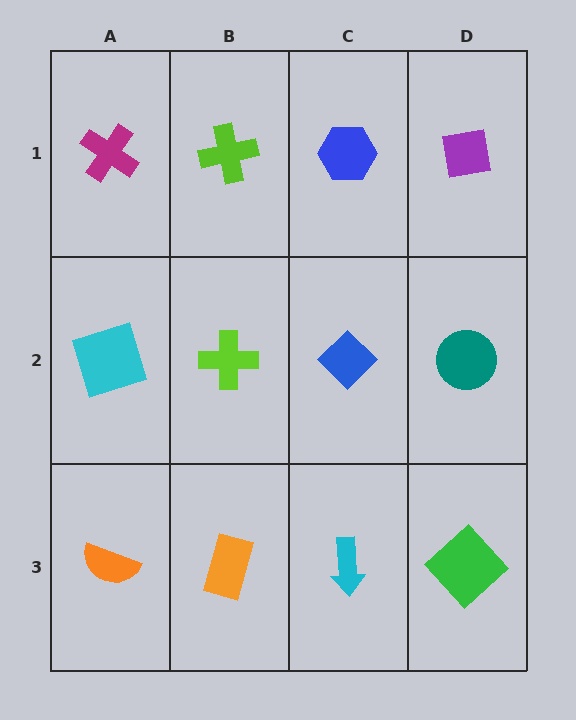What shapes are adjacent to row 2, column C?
A blue hexagon (row 1, column C), a cyan arrow (row 3, column C), a lime cross (row 2, column B), a teal circle (row 2, column D).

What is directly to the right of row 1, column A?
A lime cross.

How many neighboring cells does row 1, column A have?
2.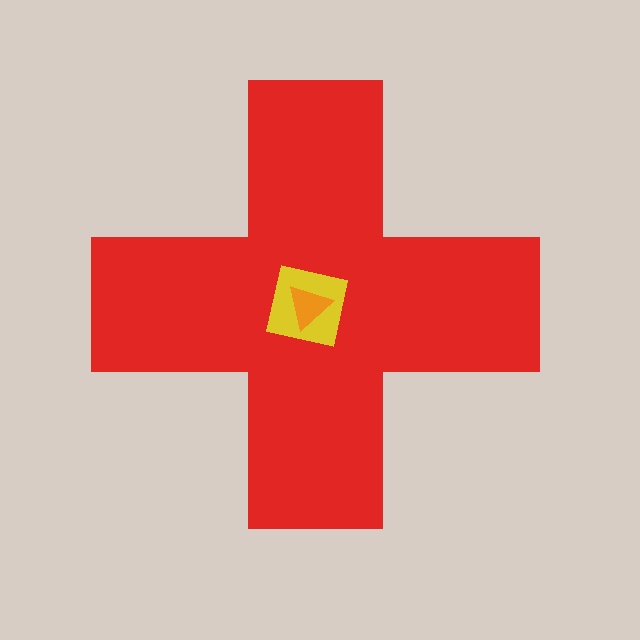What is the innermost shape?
The orange triangle.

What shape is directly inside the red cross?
The yellow square.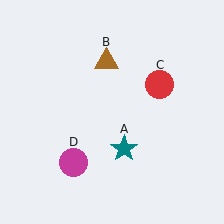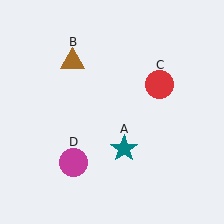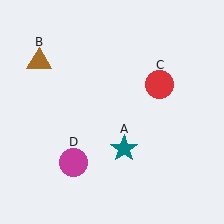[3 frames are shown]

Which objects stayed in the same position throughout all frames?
Teal star (object A) and red circle (object C) and magenta circle (object D) remained stationary.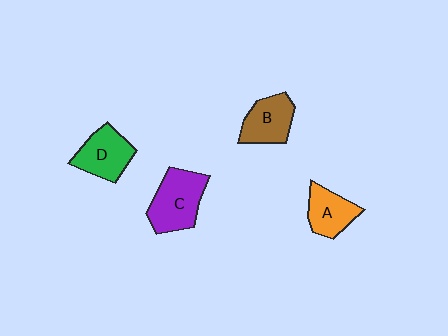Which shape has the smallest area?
Shape A (orange).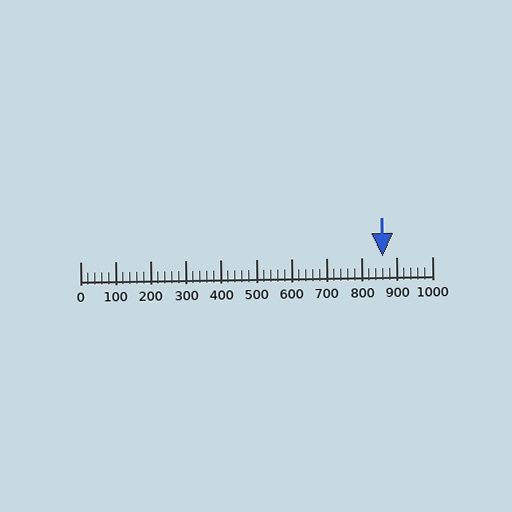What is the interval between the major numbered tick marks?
The major tick marks are spaced 100 units apart.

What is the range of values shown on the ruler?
The ruler shows values from 0 to 1000.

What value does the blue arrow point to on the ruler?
The blue arrow points to approximately 860.